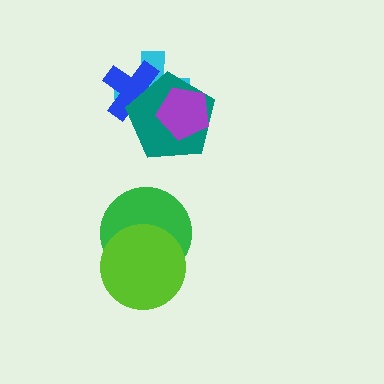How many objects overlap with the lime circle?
1 object overlaps with the lime circle.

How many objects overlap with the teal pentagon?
3 objects overlap with the teal pentagon.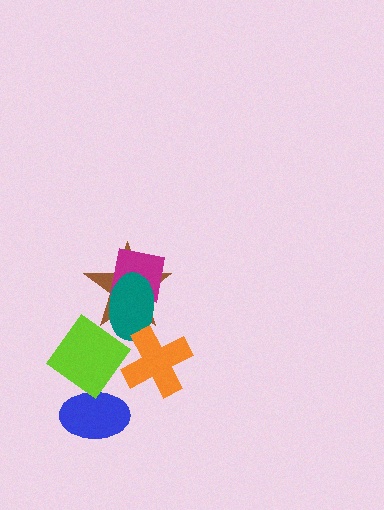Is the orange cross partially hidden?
Yes, it is partially covered by another shape.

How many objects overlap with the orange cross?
2 objects overlap with the orange cross.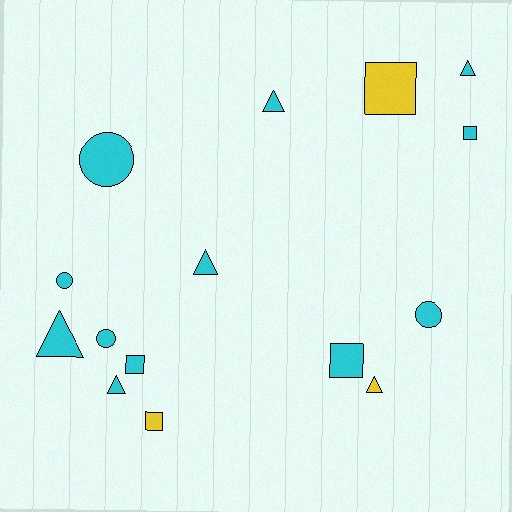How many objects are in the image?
There are 15 objects.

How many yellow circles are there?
There are no yellow circles.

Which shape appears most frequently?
Triangle, with 6 objects.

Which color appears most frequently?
Cyan, with 12 objects.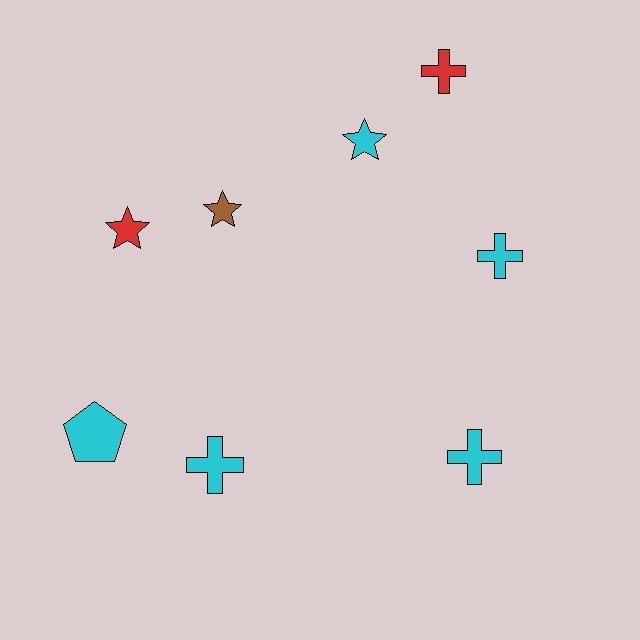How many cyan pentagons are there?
There is 1 cyan pentagon.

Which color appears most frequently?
Cyan, with 5 objects.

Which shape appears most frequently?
Cross, with 4 objects.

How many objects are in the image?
There are 8 objects.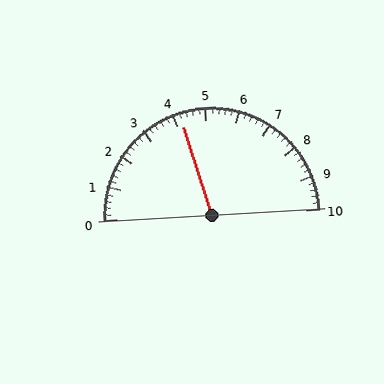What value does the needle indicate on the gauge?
The needle indicates approximately 4.2.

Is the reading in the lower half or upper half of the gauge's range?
The reading is in the lower half of the range (0 to 10).